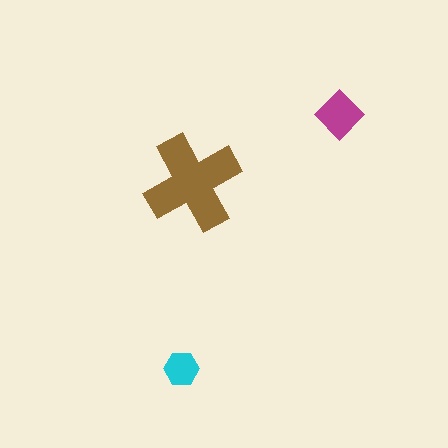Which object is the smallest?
The cyan hexagon.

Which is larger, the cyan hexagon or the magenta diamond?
The magenta diamond.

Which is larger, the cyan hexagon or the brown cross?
The brown cross.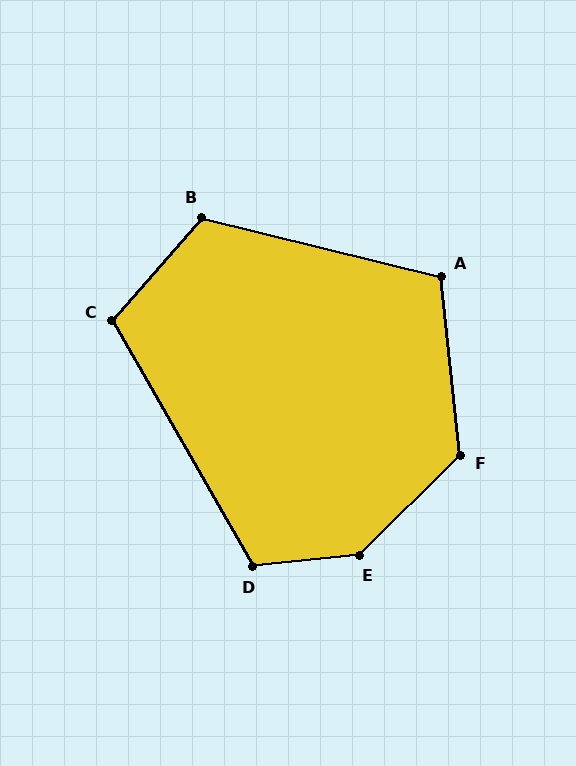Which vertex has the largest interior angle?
E, at approximately 141 degrees.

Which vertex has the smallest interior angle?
C, at approximately 109 degrees.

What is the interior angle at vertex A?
Approximately 110 degrees (obtuse).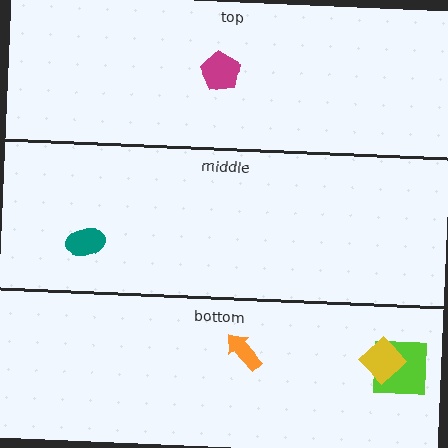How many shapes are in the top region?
1.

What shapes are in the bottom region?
The lime square, the yellow diamond, the orange arrow.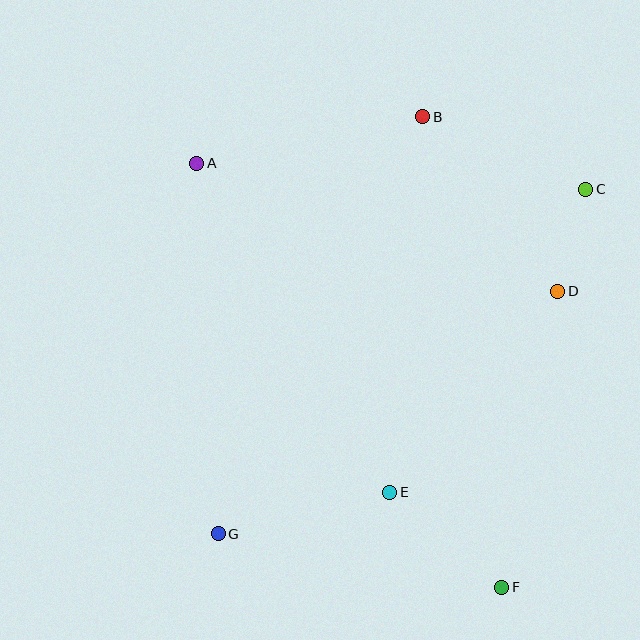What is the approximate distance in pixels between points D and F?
The distance between D and F is approximately 301 pixels.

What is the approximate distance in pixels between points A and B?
The distance between A and B is approximately 231 pixels.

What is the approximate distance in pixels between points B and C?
The distance between B and C is approximately 178 pixels.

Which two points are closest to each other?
Points C and D are closest to each other.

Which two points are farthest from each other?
Points A and F are farthest from each other.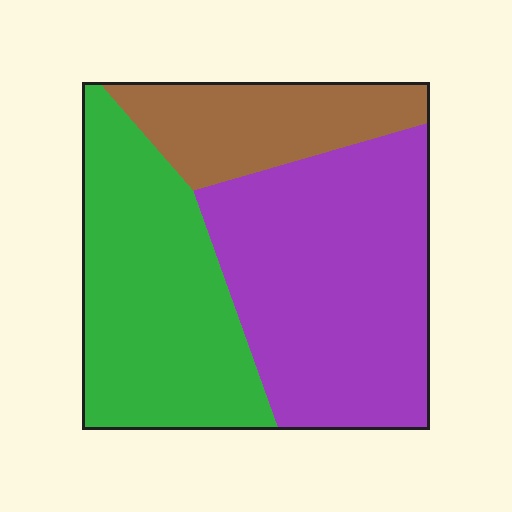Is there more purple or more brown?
Purple.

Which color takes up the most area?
Purple, at roughly 45%.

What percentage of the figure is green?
Green takes up about three eighths (3/8) of the figure.